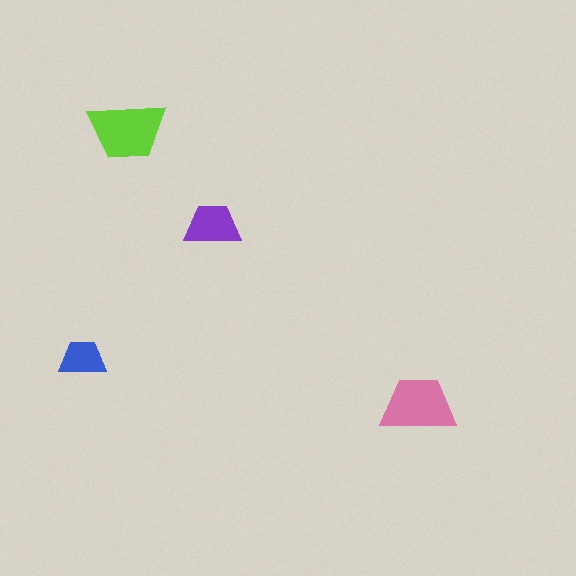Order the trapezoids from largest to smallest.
the lime one, the pink one, the purple one, the blue one.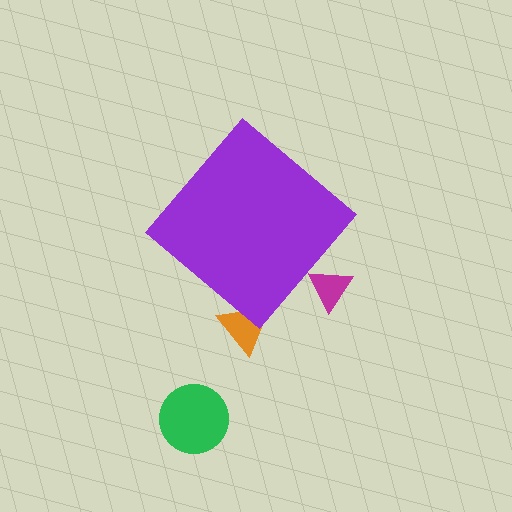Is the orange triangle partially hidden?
Yes, the orange triangle is partially hidden behind the purple diamond.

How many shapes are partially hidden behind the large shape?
2 shapes are partially hidden.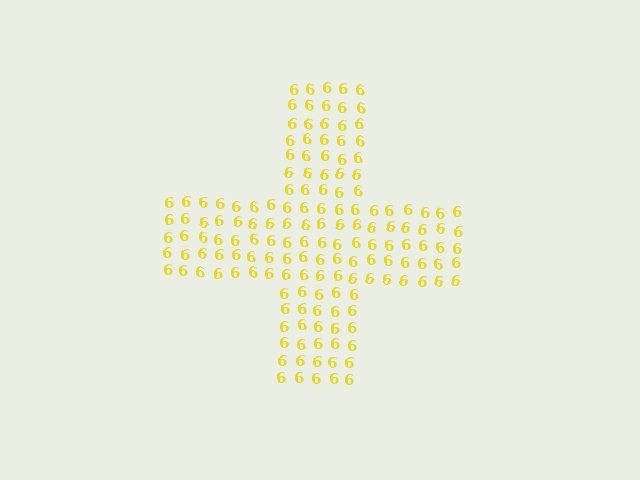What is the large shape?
The large shape is a cross.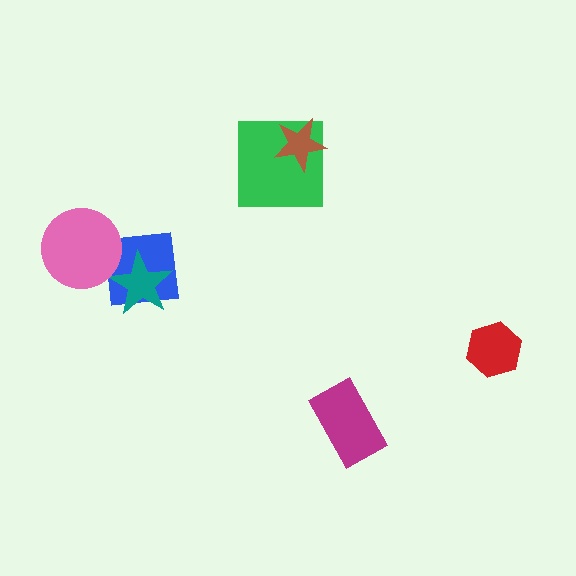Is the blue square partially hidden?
Yes, it is partially covered by another shape.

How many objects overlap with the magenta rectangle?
0 objects overlap with the magenta rectangle.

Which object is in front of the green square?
The brown star is in front of the green square.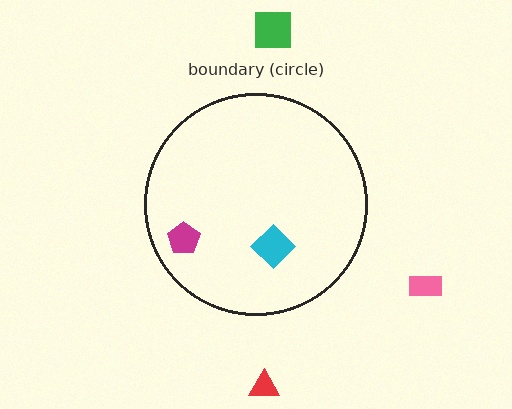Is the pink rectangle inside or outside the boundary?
Outside.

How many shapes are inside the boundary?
2 inside, 3 outside.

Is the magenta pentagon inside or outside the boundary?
Inside.